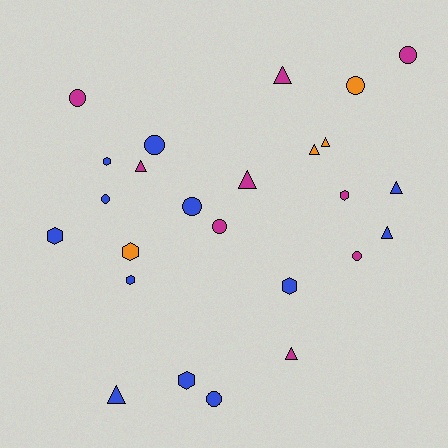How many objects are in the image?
There are 25 objects.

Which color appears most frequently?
Blue, with 12 objects.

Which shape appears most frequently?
Triangle, with 9 objects.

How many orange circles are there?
There is 1 orange circle.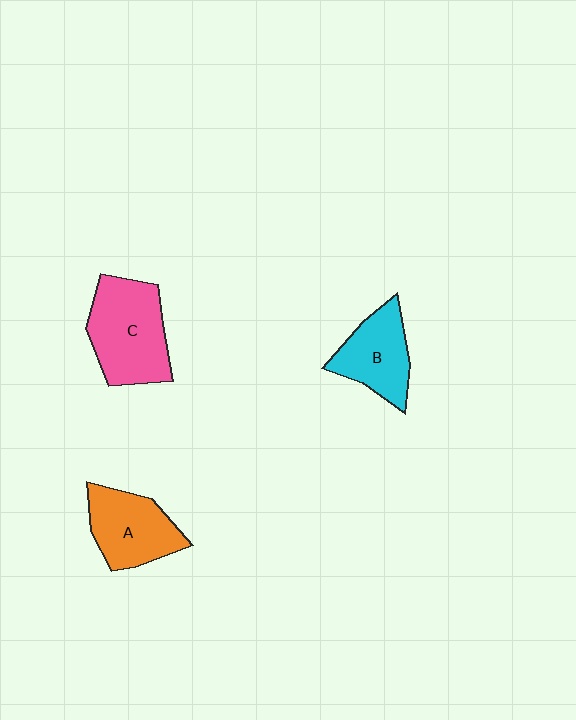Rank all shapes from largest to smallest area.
From largest to smallest: C (pink), A (orange), B (cyan).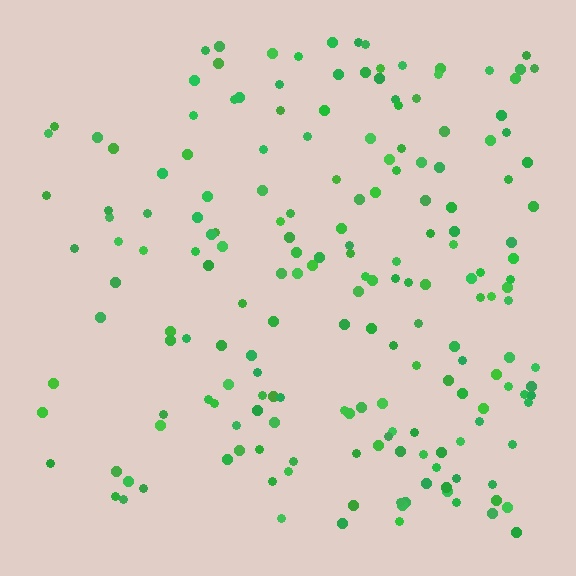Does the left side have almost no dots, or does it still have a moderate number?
Still a moderate number, just noticeably fewer than the right.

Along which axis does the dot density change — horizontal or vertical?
Horizontal.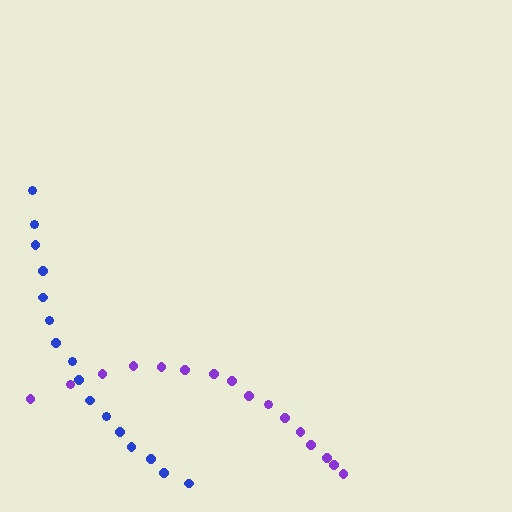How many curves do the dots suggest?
There are 2 distinct paths.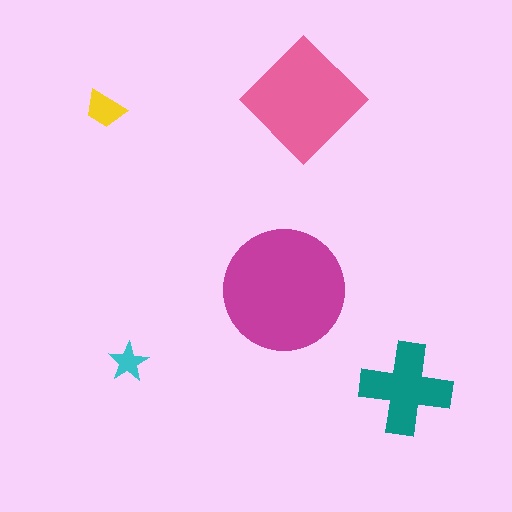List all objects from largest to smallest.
The magenta circle, the pink diamond, the teal cross, the yellow trapezoid, the cyan star.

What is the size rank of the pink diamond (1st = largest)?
2nd.